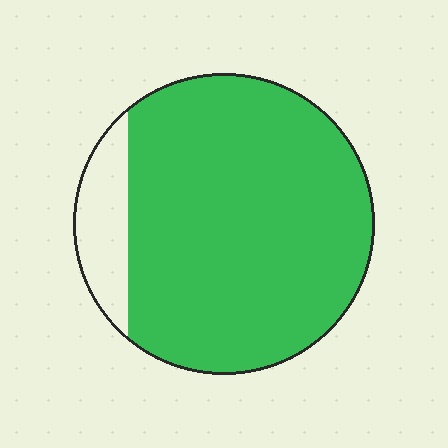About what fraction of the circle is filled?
About seven eighths (7/8).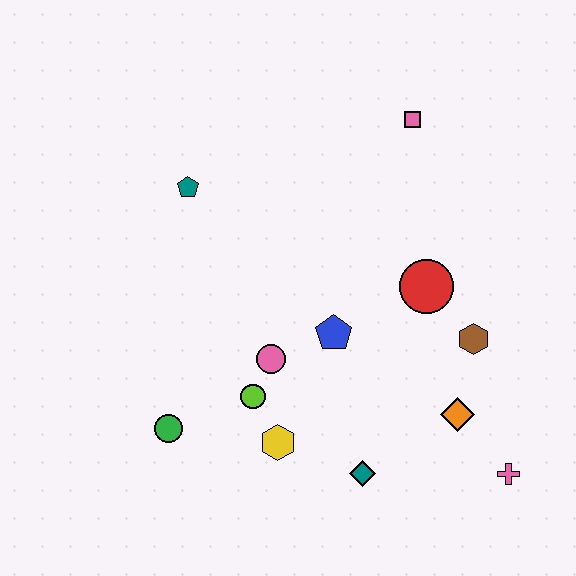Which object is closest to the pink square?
The red circle is closest to the pink square.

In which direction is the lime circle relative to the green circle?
The lime circle is to the right of the green circle.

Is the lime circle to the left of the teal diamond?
Yes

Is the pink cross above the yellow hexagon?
No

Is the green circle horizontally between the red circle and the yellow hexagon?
No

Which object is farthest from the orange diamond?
The teal pentagon is farthest from the orange diamond.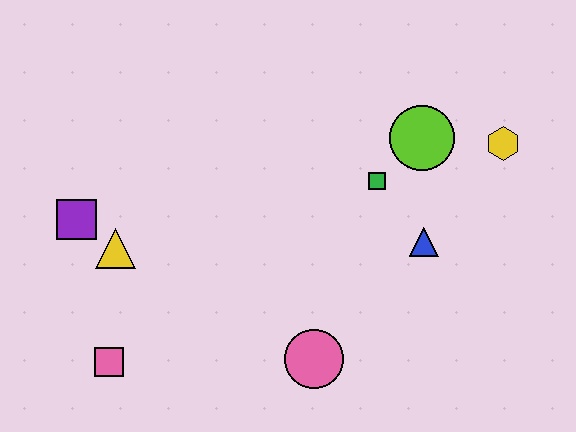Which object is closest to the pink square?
The yellow triangle is closest to the pink square.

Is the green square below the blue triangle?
No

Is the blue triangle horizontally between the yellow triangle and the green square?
No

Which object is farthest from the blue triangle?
The purple square is farthest from the blue triangle.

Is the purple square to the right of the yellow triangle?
No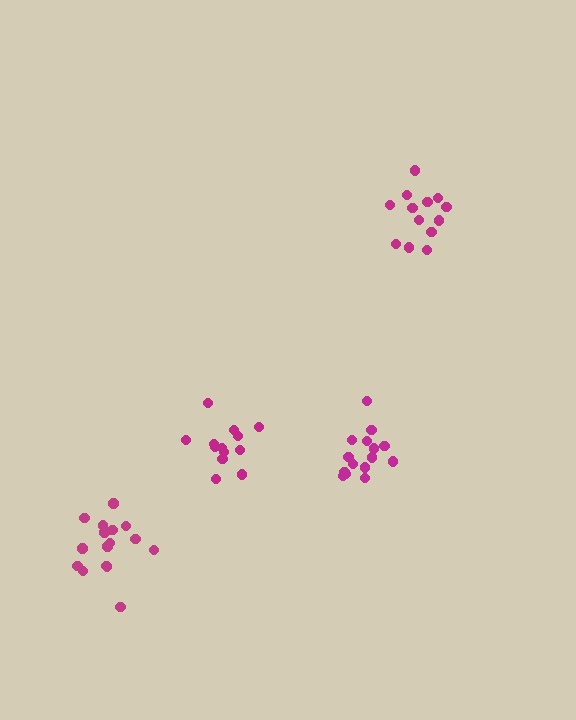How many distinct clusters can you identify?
There are 4 distinct clusters.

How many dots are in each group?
Group 1: 16 dots, Group 2: 13 dots, Group 3: 16 dots, Group 4: 13 dots (58 total).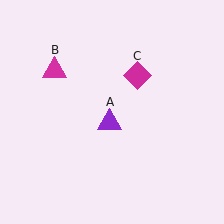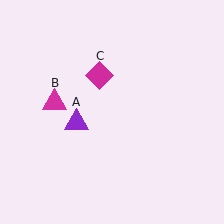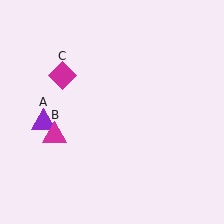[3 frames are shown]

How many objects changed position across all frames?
3 objects changed position: purple triangle (object A), magenta triangle (object B), magenta diamond (object C).